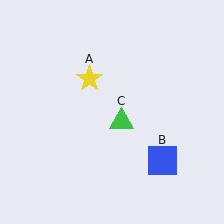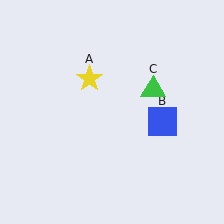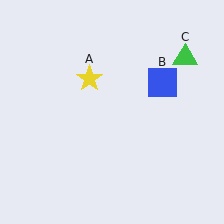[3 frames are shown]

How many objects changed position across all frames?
2 objects changed position: blue square (object B), green triangle (object C).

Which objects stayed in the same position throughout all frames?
Yellow star (object A) remained stationary.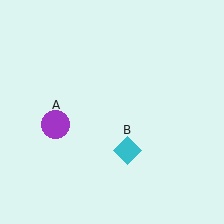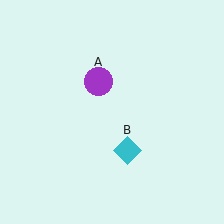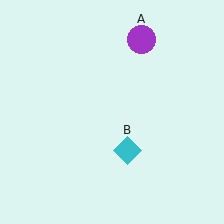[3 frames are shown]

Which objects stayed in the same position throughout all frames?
Cyan diamond (object B) remained stationary.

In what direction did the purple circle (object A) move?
The purple circle (object A) moved up and to the right.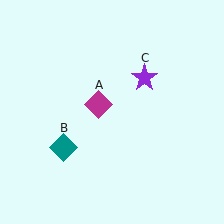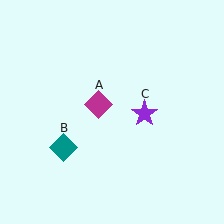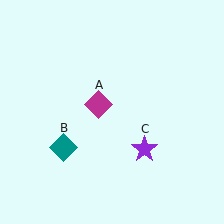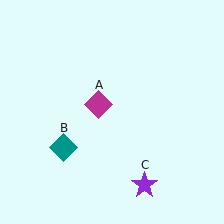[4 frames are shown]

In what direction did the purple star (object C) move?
The purple star (object C) moved down.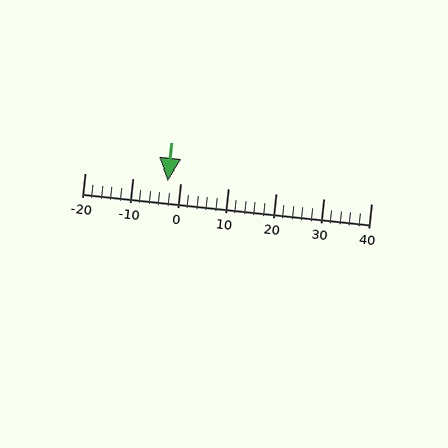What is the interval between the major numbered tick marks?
The major tick marks are spaced 10 units apart.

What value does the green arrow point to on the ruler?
The green arrow points to approximately -3.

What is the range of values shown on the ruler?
The ruler shows values from -20 to 40.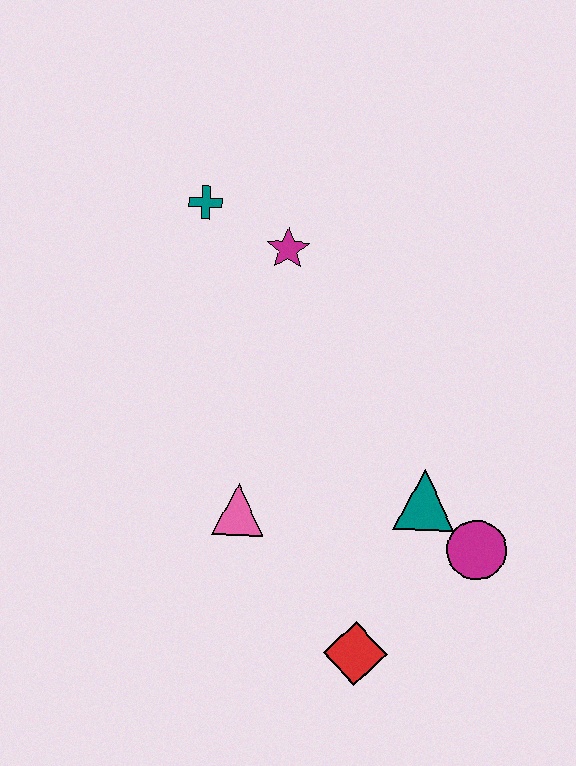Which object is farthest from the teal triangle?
The teal cross is farthest from the teal triangle.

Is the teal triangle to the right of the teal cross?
Yes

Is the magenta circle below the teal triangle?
Yes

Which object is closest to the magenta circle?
The teal triangle is closest to the magenta circle.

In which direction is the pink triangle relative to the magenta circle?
The pink triangle is to the left of the magenta circle.